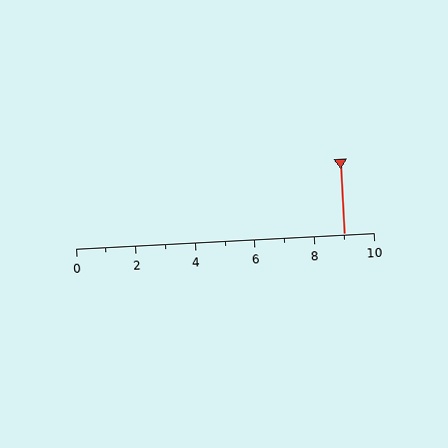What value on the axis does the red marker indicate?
The marker indicates approximately 9.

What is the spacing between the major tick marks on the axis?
The major ticks are spaced 2 apart.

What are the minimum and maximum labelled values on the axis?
The axis runs from 0 to 10.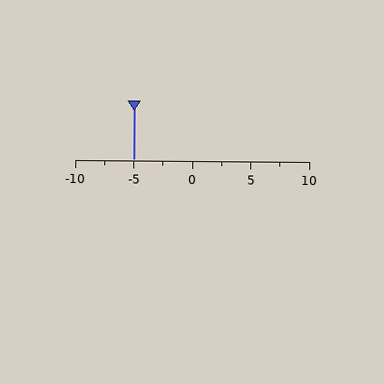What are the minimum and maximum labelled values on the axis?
The axis runs from -10 to 10.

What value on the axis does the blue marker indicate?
The marker indicates approximately -5.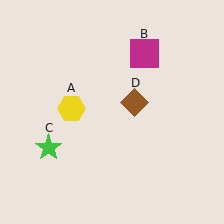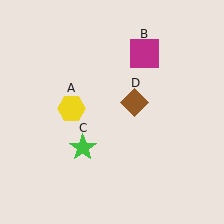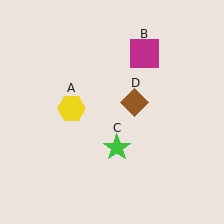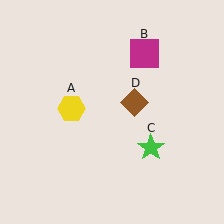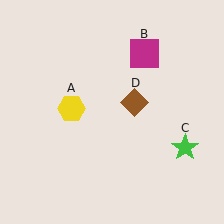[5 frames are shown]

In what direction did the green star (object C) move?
The green star (object C) moved right.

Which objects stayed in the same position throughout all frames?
Yellow hexagon (object A) and magenta square (object B) and brown diamond (object D) remained stationary.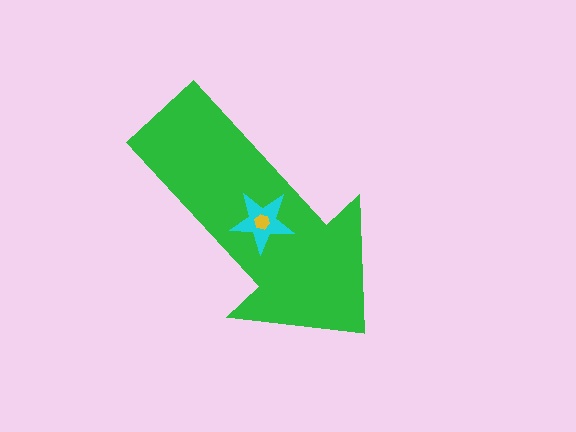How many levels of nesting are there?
3.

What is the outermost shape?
The green arrow.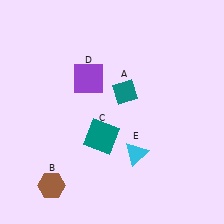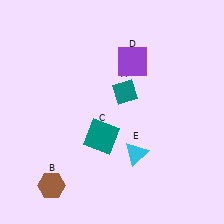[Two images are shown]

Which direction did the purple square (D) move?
The purple square (D) moved right.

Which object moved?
The purple square (D) moved right.